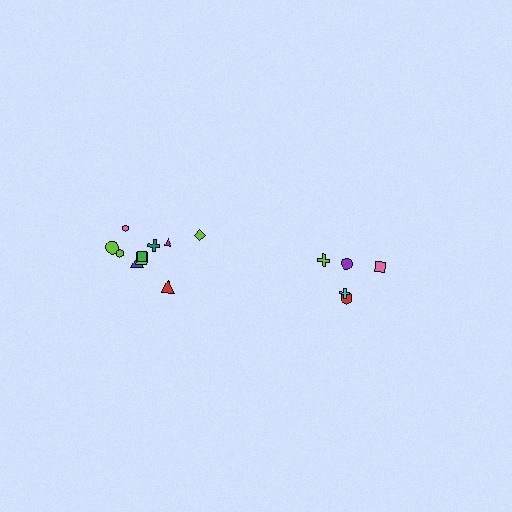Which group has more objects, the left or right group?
The left group.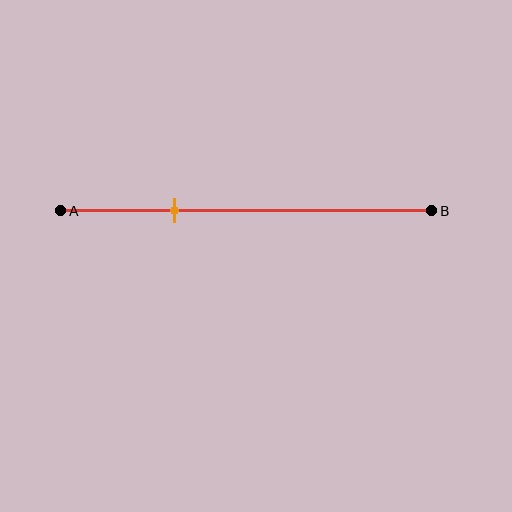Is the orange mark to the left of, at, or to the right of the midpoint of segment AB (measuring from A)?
The orange mark is to the left of the midpoint of segment AB.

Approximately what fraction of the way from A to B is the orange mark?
The orange mark is approximately 30% of the way from A to B.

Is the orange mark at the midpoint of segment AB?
No, the mark is at about 30% from A, not at the 50% midpoint.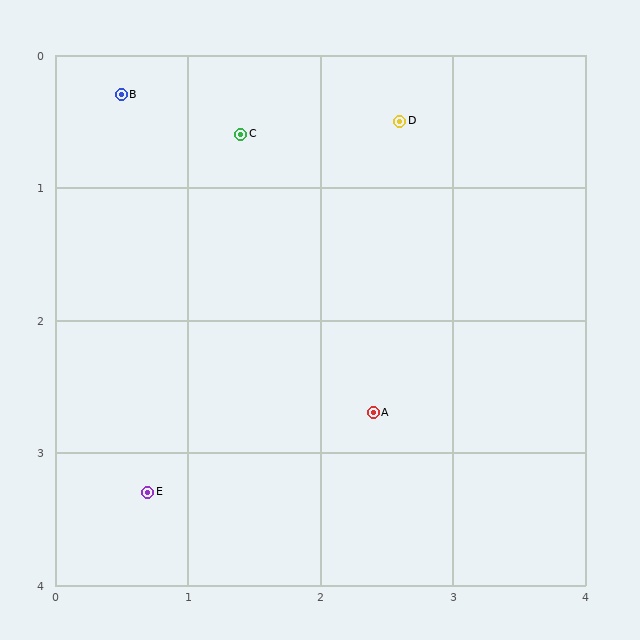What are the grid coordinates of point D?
Point D is at approximately (2.6, 0.5).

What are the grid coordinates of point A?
Point A is at approximately (2.4, 2.7).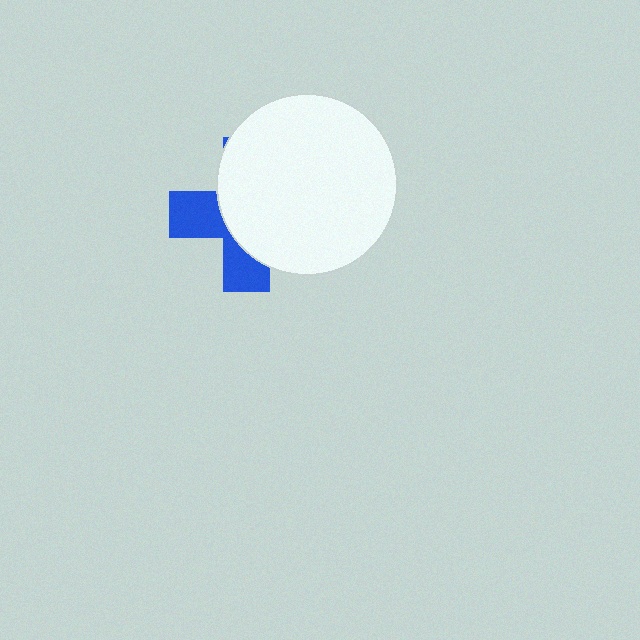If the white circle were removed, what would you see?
You would see the complete blue cross.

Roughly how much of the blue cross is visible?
A small part of it is visible (roughly 35%).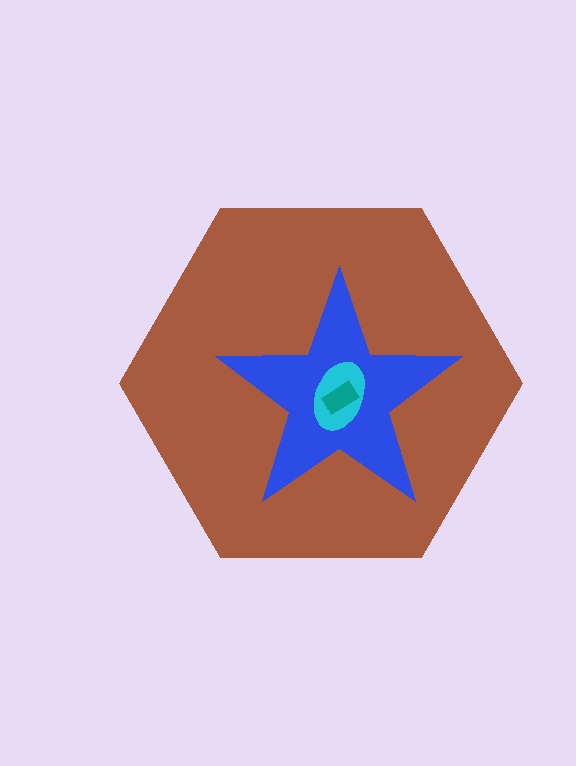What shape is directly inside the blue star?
The cyan ellipse.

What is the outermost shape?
The brown hexagon.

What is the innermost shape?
The teal rectangle.